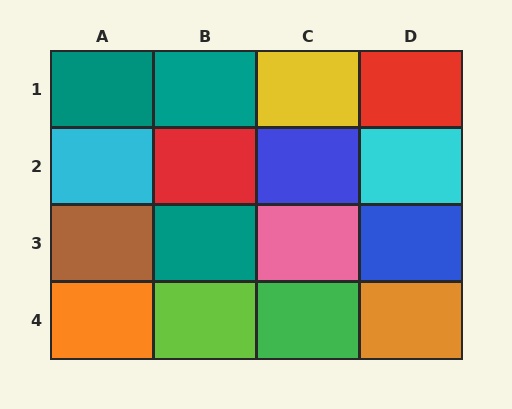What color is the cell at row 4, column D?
Orange.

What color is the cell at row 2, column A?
Cyan.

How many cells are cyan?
2 cells are cyan.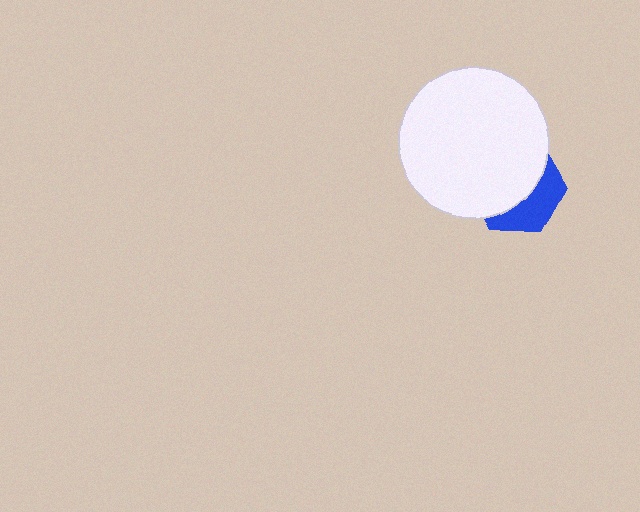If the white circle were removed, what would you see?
You would see the complete blue hexagon.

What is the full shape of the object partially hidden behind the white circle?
The partially hidden object is a blue hexagon.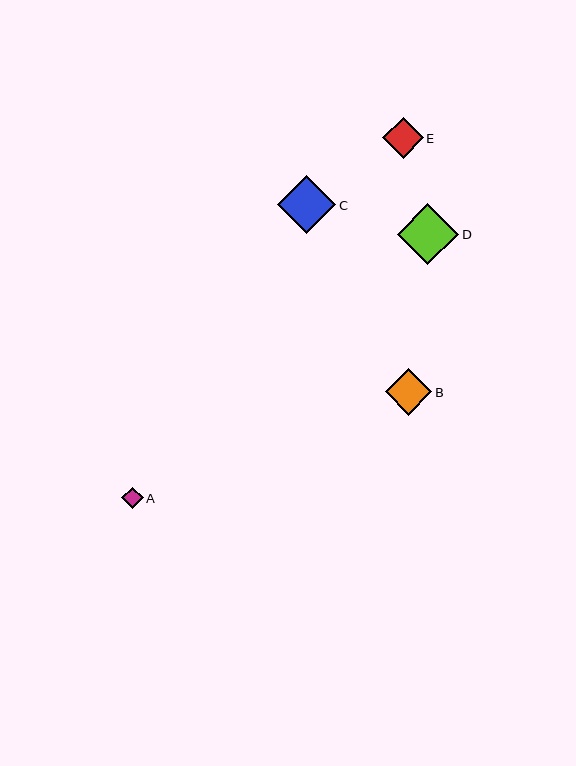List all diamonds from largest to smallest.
From largest to smallest: D, C, B, E, A.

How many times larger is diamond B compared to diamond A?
Diamond B is approximately 2.2 times the size of diamond A.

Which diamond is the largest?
Diamond D is the largest with a size of approximately 61 pixels.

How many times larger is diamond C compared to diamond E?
Diamond C is approximately 1.4 times the size of diamond E.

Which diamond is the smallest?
Diamond A is the smallest with a size of approximately 21 pixels.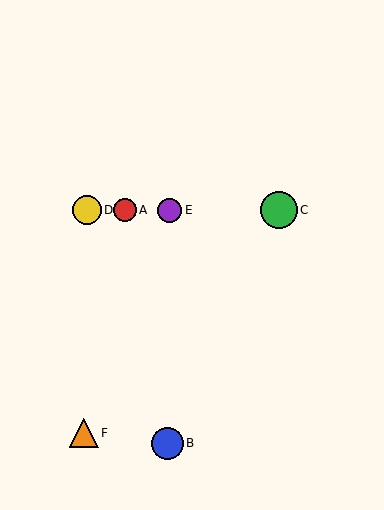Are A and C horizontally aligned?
Yes, both are at y≈210.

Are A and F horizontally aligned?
No, A is at y≈210 and F is at y≈433.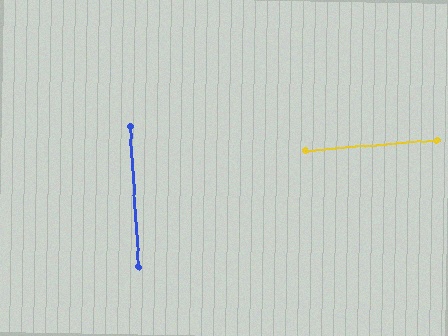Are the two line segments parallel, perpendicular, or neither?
Perpendicular — they meet at approximately 89°.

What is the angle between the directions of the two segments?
Approximately 89 degrees.